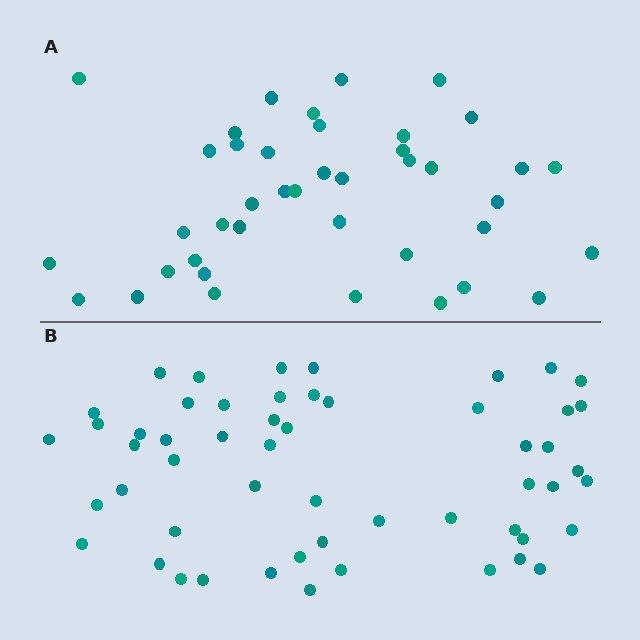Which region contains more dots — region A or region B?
Region B (the bottom region) has more dots.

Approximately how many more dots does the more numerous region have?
Region B has approximately 15 more dots than region A.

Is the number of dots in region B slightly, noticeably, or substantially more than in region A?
Region B has noticeably more, but not dramatically so. The ratio is roughly 1.3 to 1.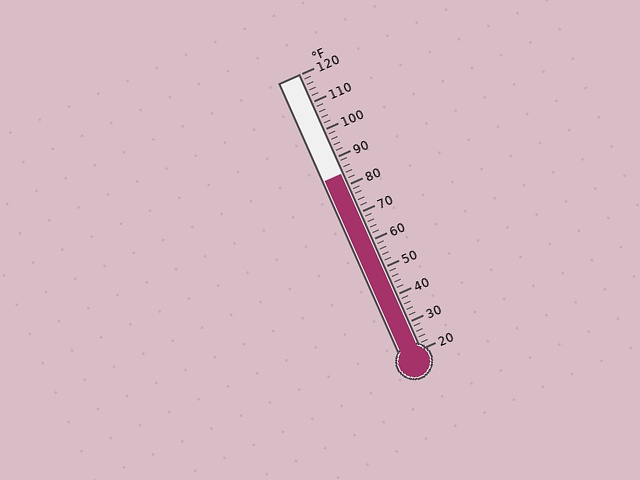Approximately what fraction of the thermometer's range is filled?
The thermometer is filled to approximately 65% of its range.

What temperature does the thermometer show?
The thermometer shows approximately 84°F.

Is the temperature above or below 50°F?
The temperature is above 50°F.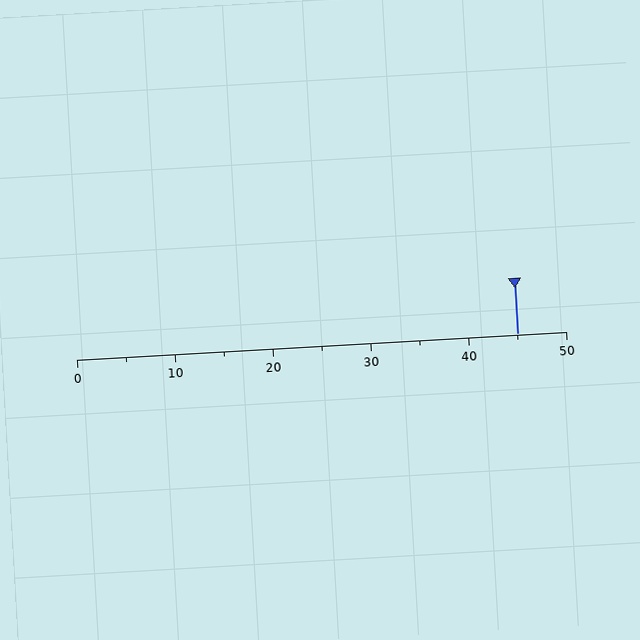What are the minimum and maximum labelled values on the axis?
The axis runs from 0 to 50.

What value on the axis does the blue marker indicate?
The marker indicates approximately 45.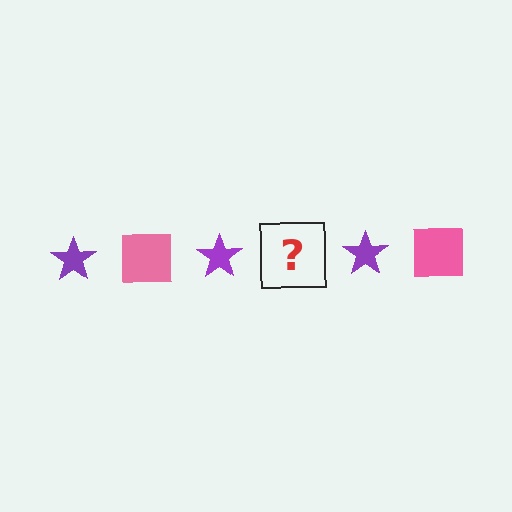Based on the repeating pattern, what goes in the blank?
The blank should be a pink square.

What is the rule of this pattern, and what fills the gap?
The rule is that the pattern alternates between purple star and pink square. The gap should be filled with a pink square.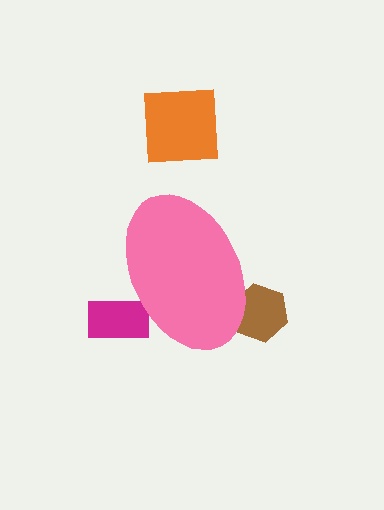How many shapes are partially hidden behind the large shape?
2 shapes are partially hidden.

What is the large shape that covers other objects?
A pink ellipse.